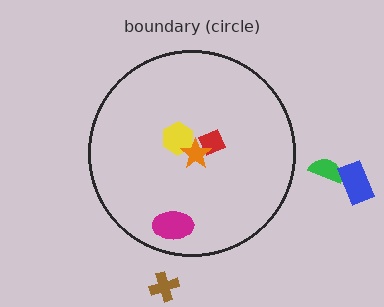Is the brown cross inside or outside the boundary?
Outside.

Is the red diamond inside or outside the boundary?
Inside.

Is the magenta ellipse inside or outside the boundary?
Inside.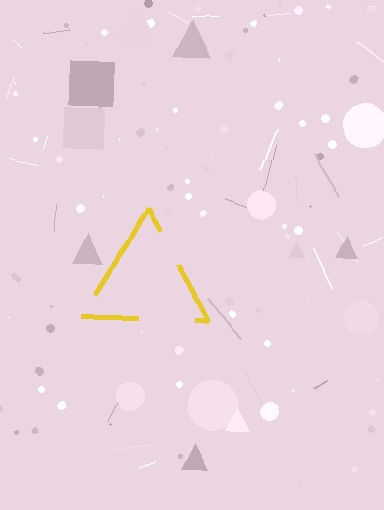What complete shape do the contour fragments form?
The contour fragments form a triangle.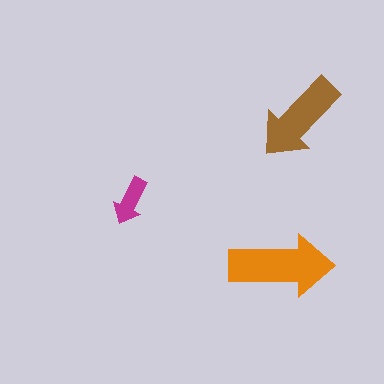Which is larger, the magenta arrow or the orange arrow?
The orange one.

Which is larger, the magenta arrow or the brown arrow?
The brown one.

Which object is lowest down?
The orange arrow is bottommost.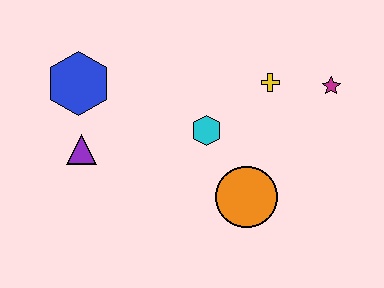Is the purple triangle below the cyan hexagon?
Yes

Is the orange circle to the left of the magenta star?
Yes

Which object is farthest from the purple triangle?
The magenta star is farthest from the purple triangle.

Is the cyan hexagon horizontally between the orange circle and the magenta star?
No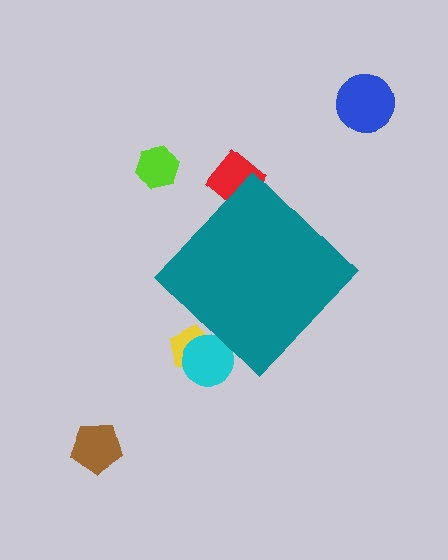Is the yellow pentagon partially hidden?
Yes, the yellow pentagon is partially hidden behind the teal diamond.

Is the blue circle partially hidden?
No, the blue circle is fully visible.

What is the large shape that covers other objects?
A teal diamond.